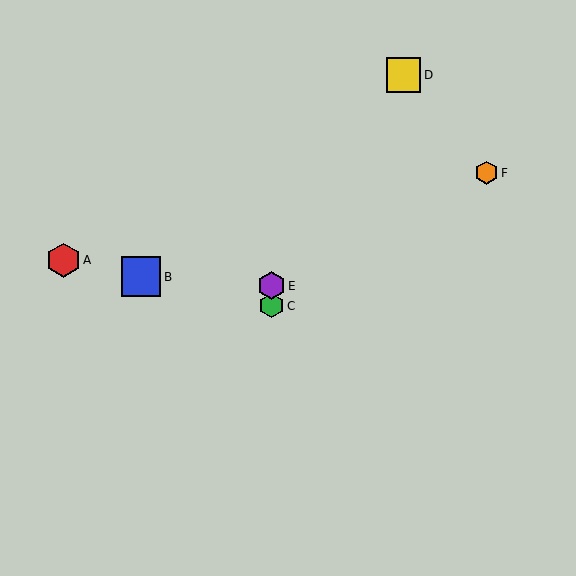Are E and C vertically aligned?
Yes, both are at x≈271.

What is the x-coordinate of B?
Object B is at x≈141.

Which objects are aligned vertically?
Objects C, E are aligned vertically.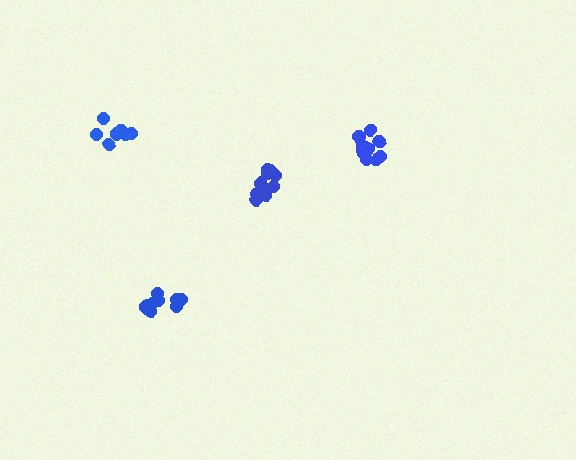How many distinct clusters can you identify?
There are 4 distinct clusters.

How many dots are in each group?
Group 1: 10 dots, Group 2: 9 dots, Group 3: 8 dots, Group 4: 11 dots (38 total).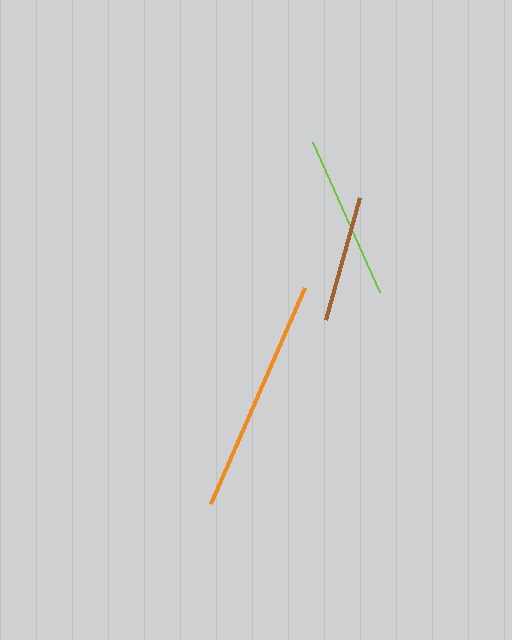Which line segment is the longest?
The orange line is the longest at approximately 235 pixels.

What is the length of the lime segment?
The lime segment is approximately 164 pixels long.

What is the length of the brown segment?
The brown segment is approximately 127 pixels long.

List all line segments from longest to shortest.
From longest to shortest: orange, lime, brown.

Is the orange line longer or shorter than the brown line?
The orange line is longer than the brown line.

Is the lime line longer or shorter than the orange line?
The orange line is longer than the lime line.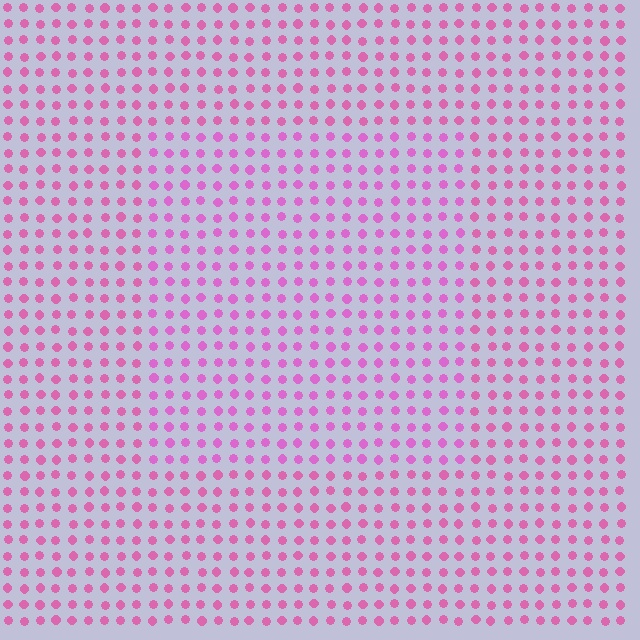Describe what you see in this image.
The image is filled with small pink elements in a uniform arrangement. A rectangle-shaped region is visible where the elements are tinted to a slightly different hue, forming a subtle color boundary.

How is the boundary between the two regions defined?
The boundary is defined purely by a slight shift in hue (about 17 degrees). Spacing, size, and orientation are identical on both sides.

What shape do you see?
I see a rectangle.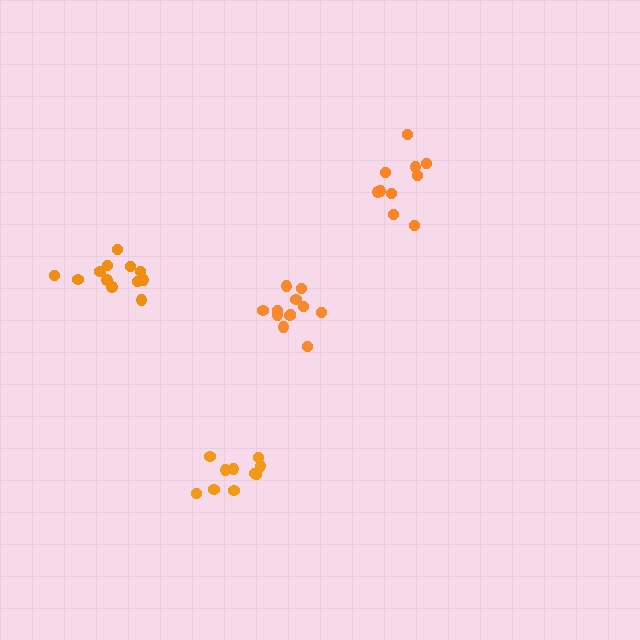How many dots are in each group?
Group 1: 12 dots, Group 2: 12 dots, Group 3: 10 dots, Group 4: 10 dots (44 total).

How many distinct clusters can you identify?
There are 4 distinct clusters.